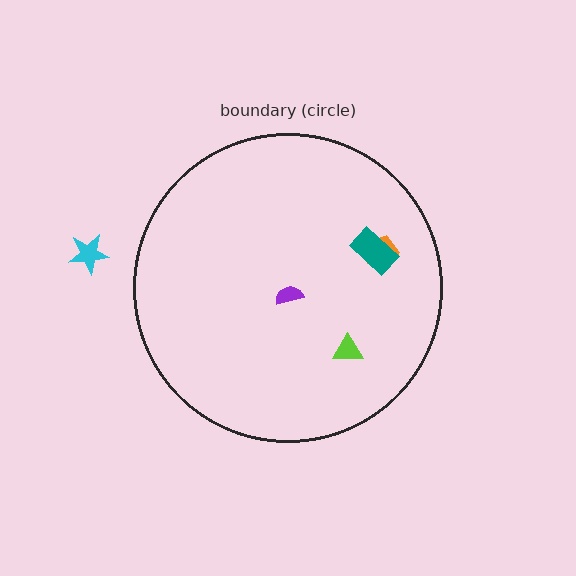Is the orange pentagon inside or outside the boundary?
Inside.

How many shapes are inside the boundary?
4 inside, 1 outside.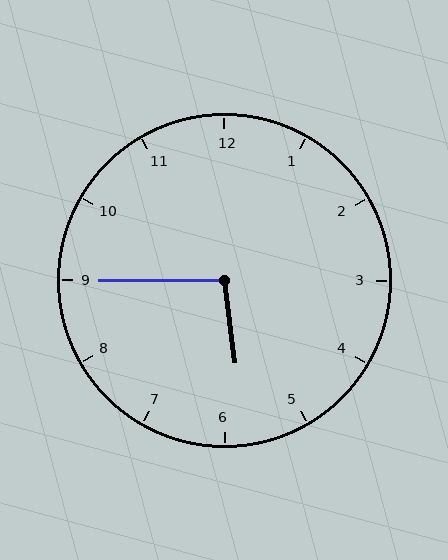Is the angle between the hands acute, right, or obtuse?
It is obtuse.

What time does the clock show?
5:45.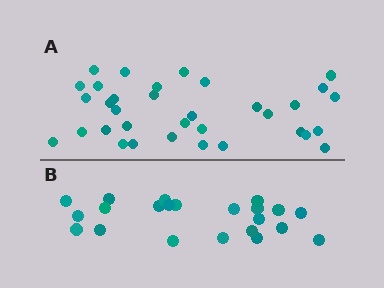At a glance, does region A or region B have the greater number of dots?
Region A (the top region) has more dots.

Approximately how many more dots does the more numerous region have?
Region A has roughly 12 or so more dots than region B.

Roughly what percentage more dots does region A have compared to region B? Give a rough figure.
About 55% more.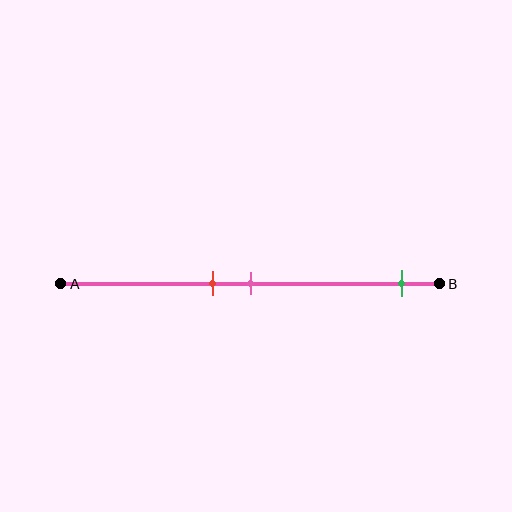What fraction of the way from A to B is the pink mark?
The pink mark is approximately 50% (0.5) of the way from A to B.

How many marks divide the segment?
There are 3 marks dividing the segment.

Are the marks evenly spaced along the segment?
No, the marks are not evenly spaced.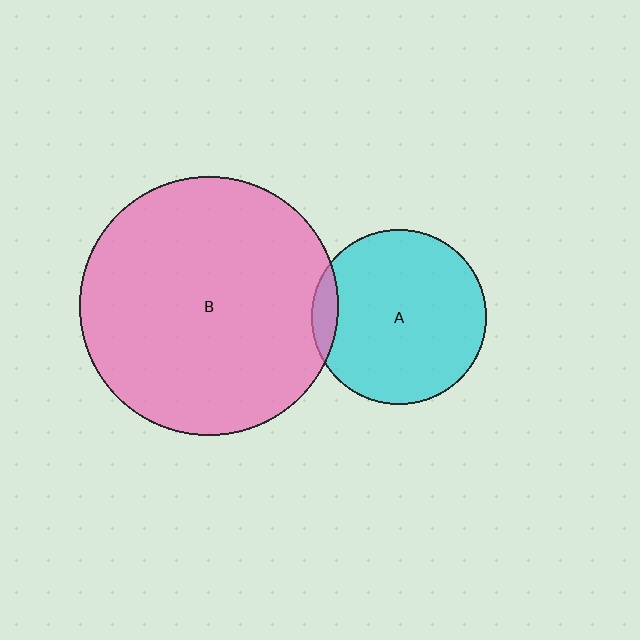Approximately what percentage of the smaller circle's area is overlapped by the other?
Approximately 5%.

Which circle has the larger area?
Circle B (pink).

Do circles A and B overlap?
Yes.